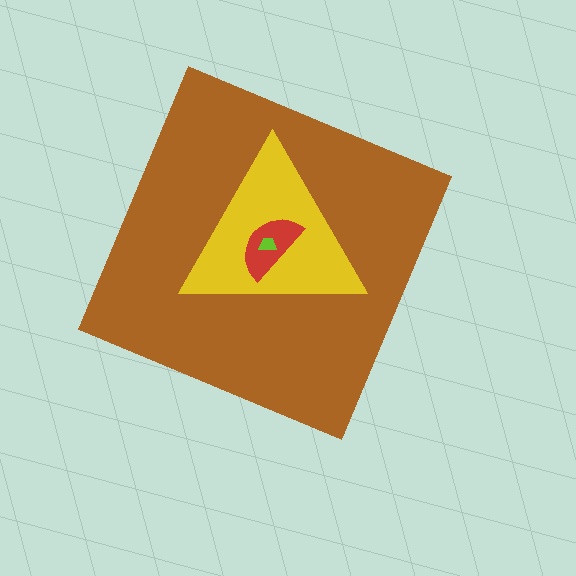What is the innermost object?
The lime trapezoid.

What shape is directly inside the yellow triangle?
The red semicircle.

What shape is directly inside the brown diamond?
The yellow triangle.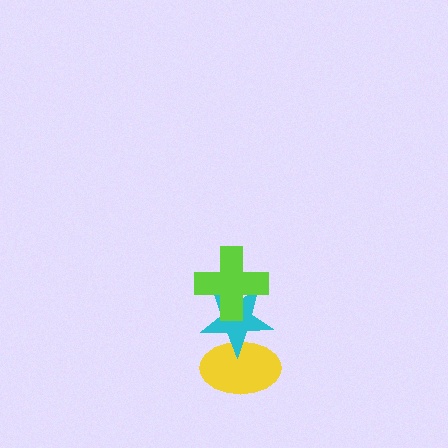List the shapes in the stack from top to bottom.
From top to bottom: the lime cross, the cyan star, the yellow ellipse.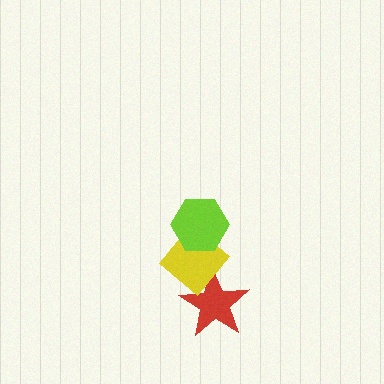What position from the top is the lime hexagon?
The lime hexagon is 1st from the top.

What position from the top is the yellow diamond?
The yellow diamond is 2nd from the top.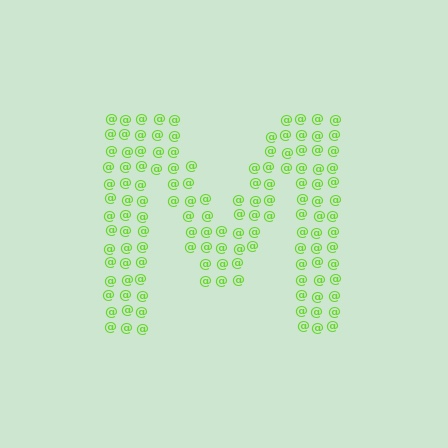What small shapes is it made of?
It is made of small at signs.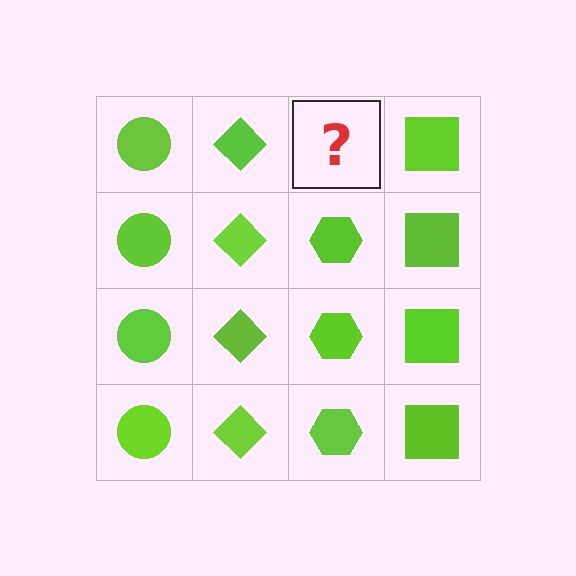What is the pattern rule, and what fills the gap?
The rule is that each column has a consistent shape. The gap should be filled with a lime hexagon.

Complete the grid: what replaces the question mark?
The question mark should be replaced with a lime hexagon.